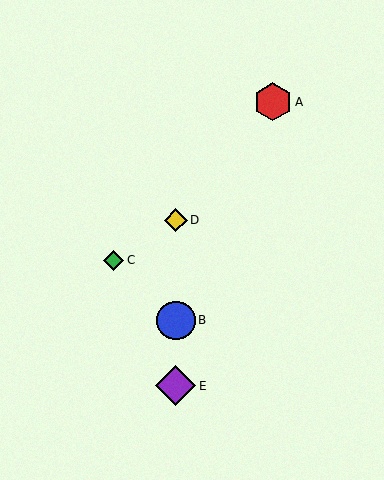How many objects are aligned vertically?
3 objects (B, D, E) are aligned vertically.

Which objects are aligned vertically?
Objects B, D, E are aligned vertically.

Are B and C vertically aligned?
No, B is at x≈176 and C is at x≈114.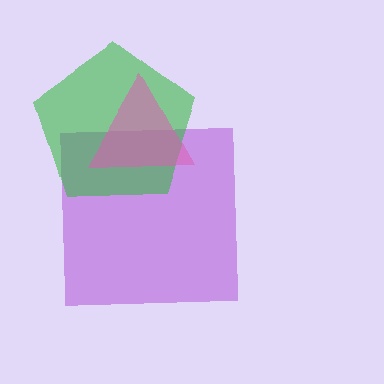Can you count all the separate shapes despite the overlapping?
Yes, there are 3 separate shapes.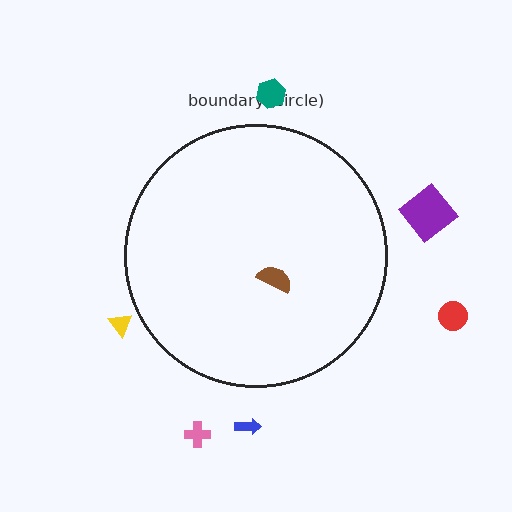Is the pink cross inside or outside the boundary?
Outside.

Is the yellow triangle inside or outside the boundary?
Outside.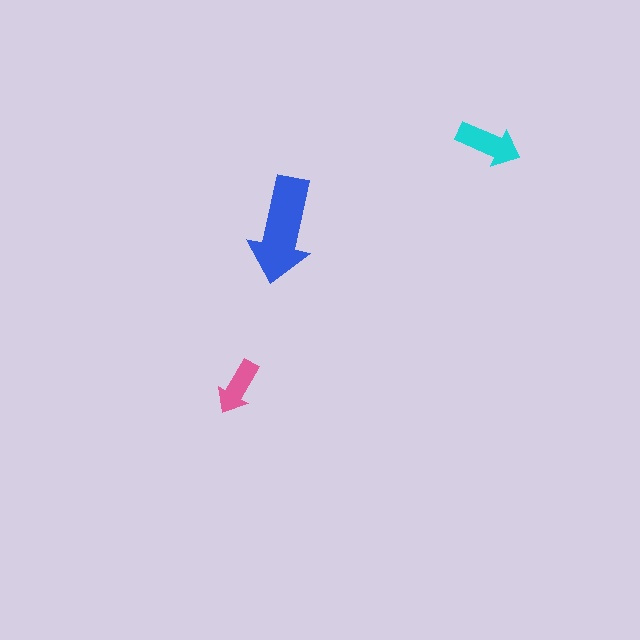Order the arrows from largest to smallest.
the blue one, the cyan one, the pink one.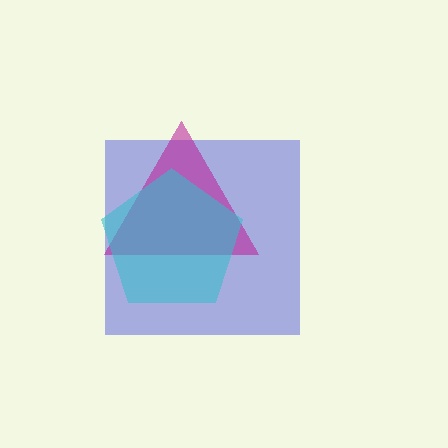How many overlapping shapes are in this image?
There are 3 overlapping shapes in the image.